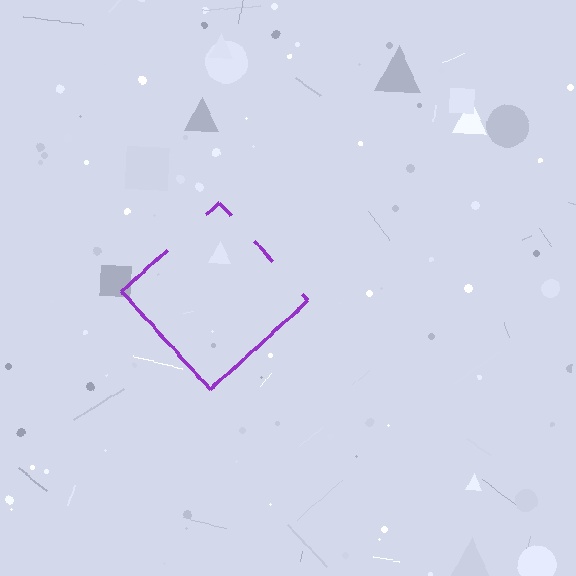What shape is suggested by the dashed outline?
The dashed outline suggests a diamond.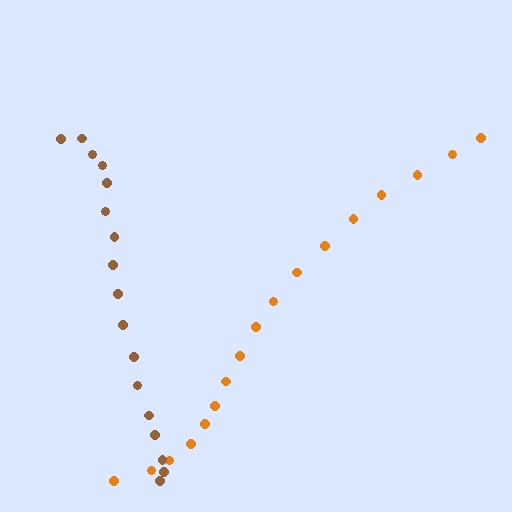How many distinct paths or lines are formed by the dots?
There are 2 distinct paths.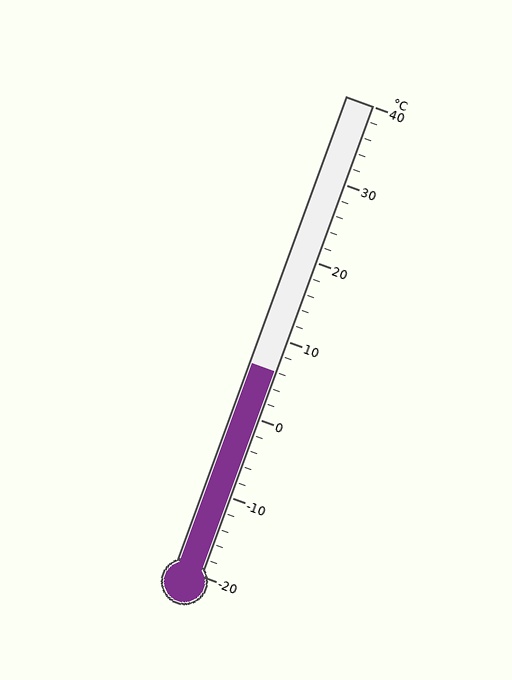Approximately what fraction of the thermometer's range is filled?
The thermometer is filled to approximately 45% of its range.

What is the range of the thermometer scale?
The thermometer scale ranges from -20°C to 40°C.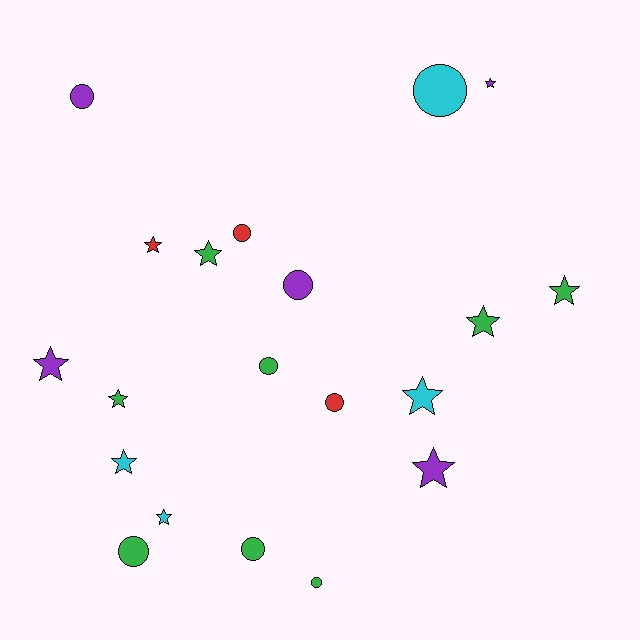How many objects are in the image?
There are 20 objects.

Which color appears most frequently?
Green, with 8 objects.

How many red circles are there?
There are 2 red circles.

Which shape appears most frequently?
Star, with 11 objects.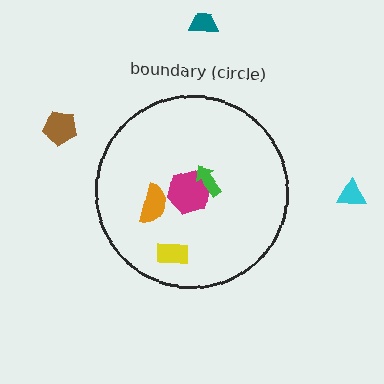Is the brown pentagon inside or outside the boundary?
Outside.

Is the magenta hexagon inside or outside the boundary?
Inside.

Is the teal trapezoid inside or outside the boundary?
Outside.